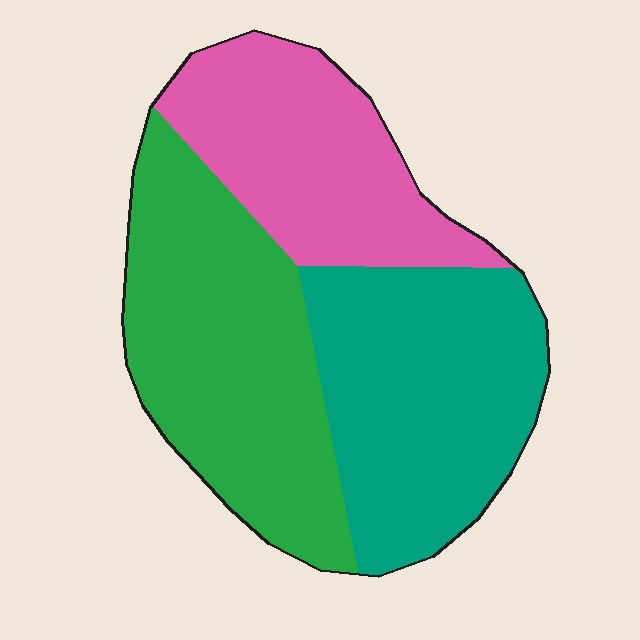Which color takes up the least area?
Pink, at roughly 25%.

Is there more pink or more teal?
Teal.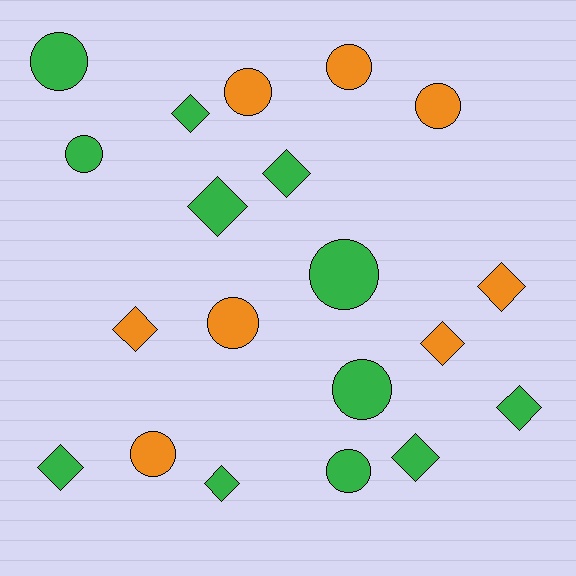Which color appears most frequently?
Green, with 12 objects.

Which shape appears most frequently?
Diamond, with 10 objects.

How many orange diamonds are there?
There are 3 orange diamonds.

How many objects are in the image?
There are 20 objects.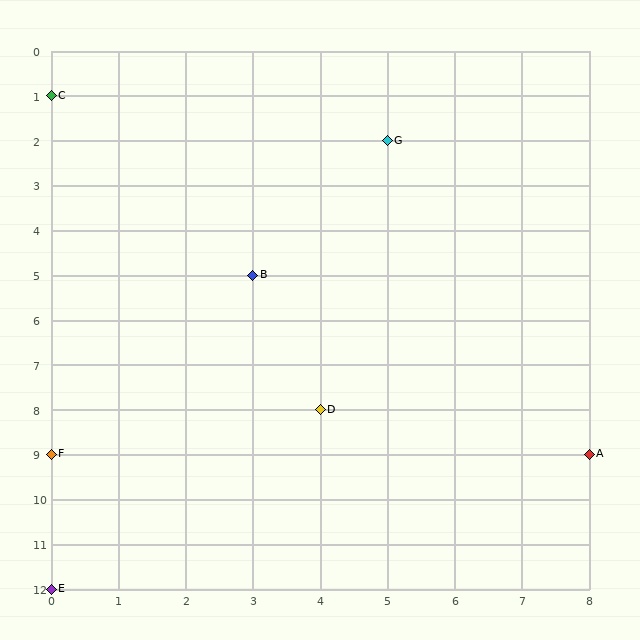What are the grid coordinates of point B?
Point B is at grid coordinates (3, 5).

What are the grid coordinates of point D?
Point D is at grid coordinates (4, 8).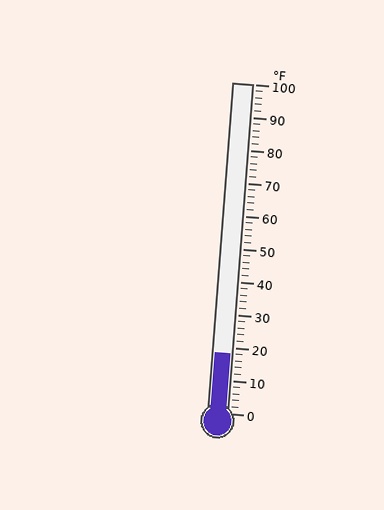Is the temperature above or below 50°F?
The temperature is below 50°F.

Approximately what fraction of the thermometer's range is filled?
The thermometer is filled to approximately 20% of its range.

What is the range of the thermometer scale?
The thermometer scale ranges from 0°F to 100°F.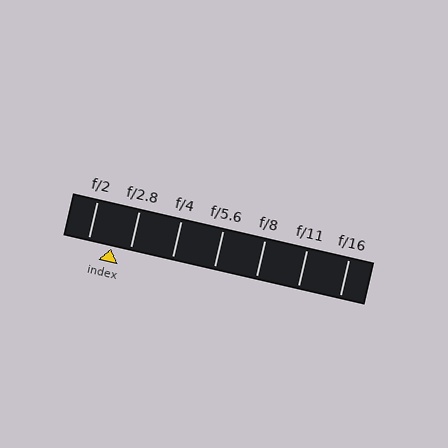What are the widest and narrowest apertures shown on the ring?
The widest aperture shown is f/2 and the narrowest is f/16.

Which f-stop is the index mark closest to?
The index mark is closest to f/2.8.